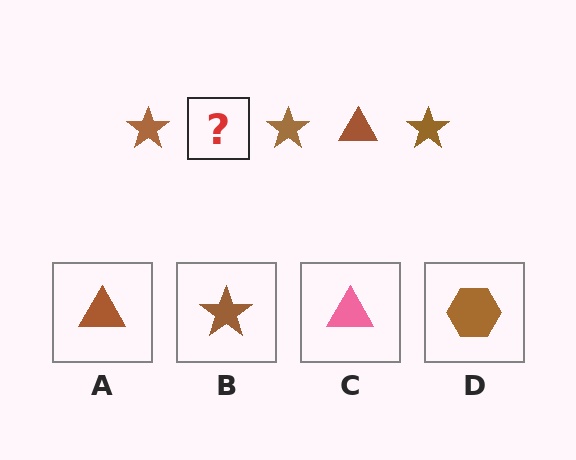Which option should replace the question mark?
Option A.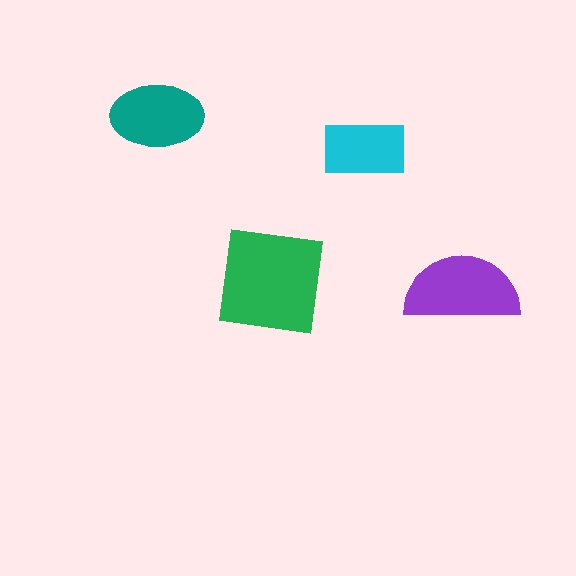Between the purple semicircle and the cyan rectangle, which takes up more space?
The purple semicircle.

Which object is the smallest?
The cyan rectangle.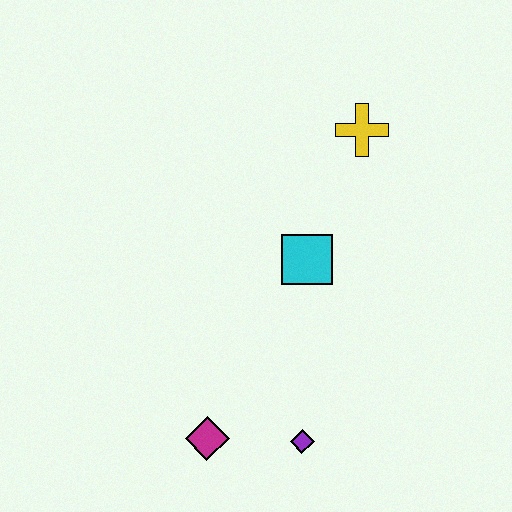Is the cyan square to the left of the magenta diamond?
No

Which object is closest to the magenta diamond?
The purple diamond is closest to the magenta diamond.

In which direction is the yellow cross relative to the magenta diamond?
The yellow cross is above the magenta diamond.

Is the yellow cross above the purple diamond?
Yes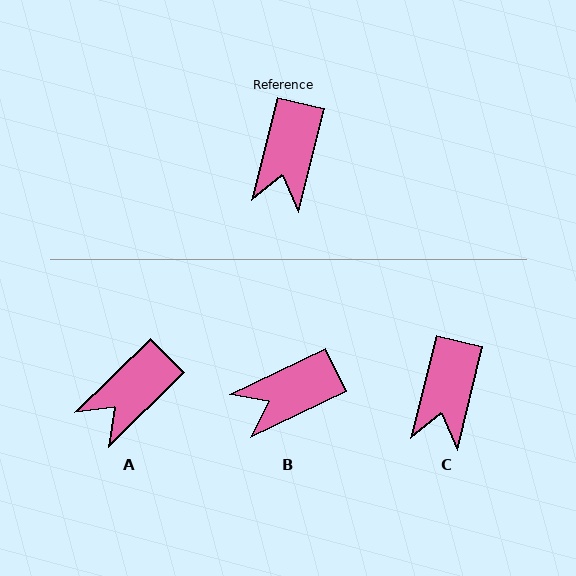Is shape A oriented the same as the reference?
No, it is off by about 32 degrees.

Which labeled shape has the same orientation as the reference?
C.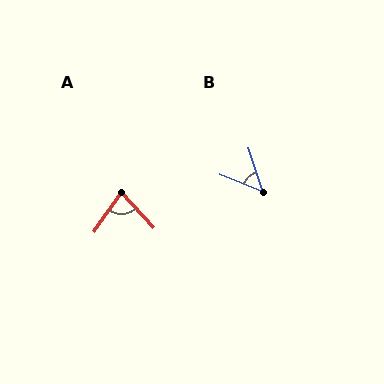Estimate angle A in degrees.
Approximately 77 degrees.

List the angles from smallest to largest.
B (50°), A (77°).